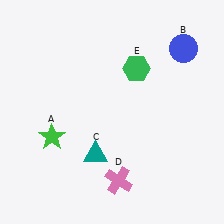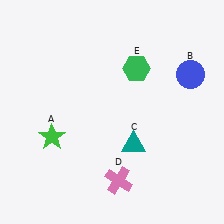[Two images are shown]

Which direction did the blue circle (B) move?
The blue circle (B) moved down.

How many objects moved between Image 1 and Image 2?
2 objects moved between the two images.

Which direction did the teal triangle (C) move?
The teal triangle (C) moved right.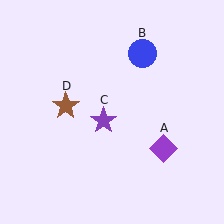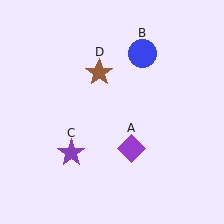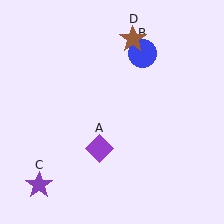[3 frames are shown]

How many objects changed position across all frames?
3 objects changed position: purple diamond (object A), purple star (object C), brown star (object D).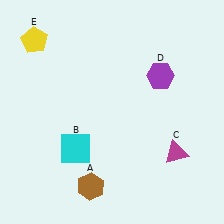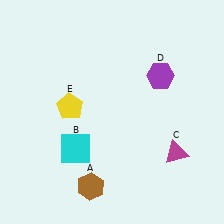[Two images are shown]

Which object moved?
The yellow pentagon (E) moved down.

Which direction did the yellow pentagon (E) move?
The yellow pentagon (E) moved down.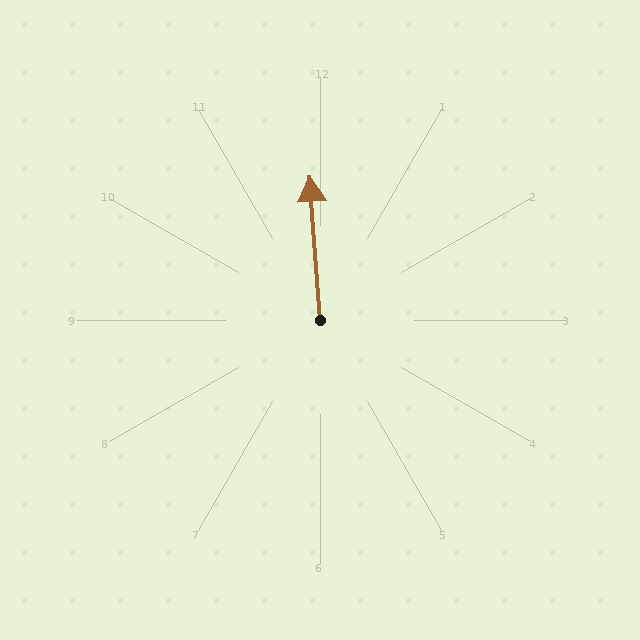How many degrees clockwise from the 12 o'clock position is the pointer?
Approximately 356 degrees.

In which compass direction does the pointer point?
North.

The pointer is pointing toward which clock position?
Roughly 12 o'clock.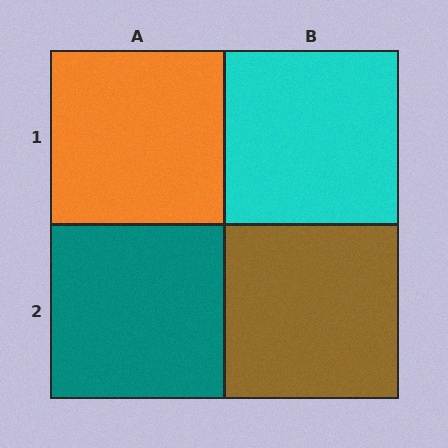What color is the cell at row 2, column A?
Teal.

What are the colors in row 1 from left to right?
Orange, cyan.